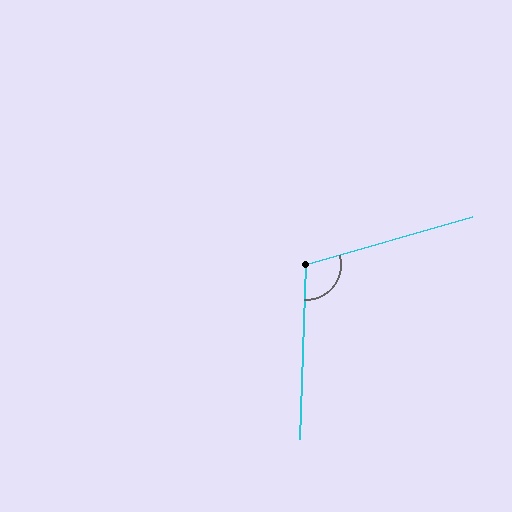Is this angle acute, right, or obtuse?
It is obtuse.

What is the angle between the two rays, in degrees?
Approximately 108 degrees.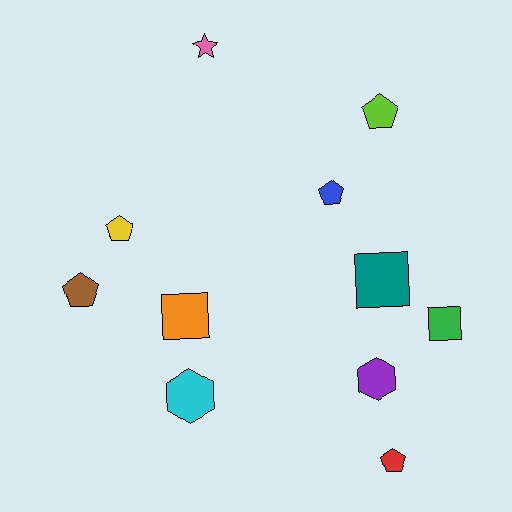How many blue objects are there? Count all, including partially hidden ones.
There is 1 blue object.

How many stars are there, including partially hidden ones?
There is 1 star.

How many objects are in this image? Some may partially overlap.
There are 11 objects.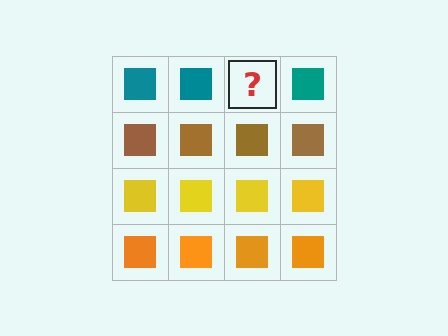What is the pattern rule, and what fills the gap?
The rule is that each row has a consistent color. The gap should be filled with a teal square.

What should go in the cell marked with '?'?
The missing cell should contain a teal square.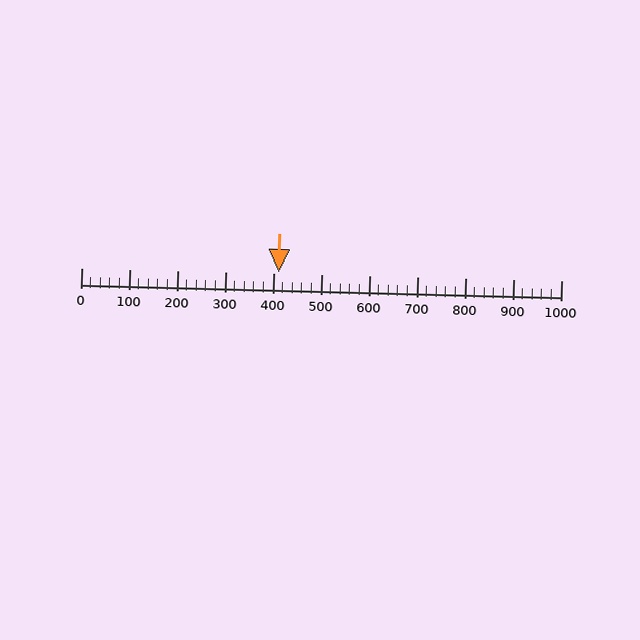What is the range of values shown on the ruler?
The ruler shows values from 0 to 1000.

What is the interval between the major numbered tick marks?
The major tick marks are spaced 100 units apart.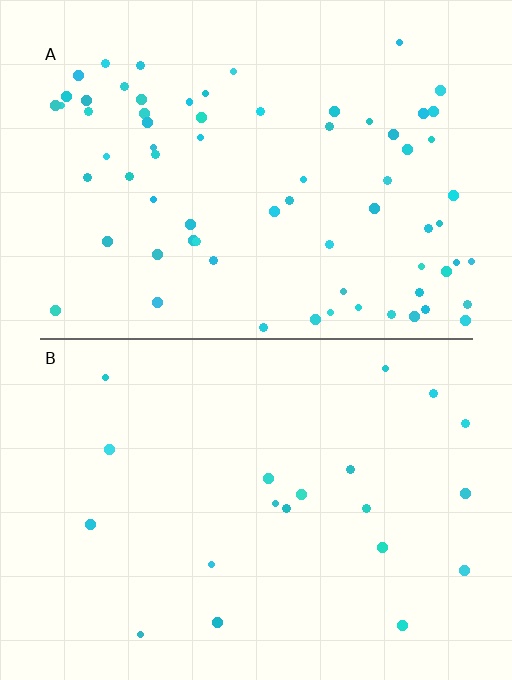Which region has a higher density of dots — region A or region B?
A (the top).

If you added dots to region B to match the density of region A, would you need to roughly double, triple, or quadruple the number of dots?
Approximately quadruple.